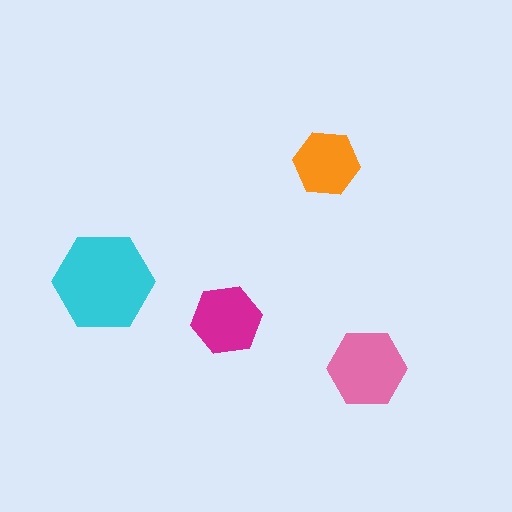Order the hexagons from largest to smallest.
the cyan one, the pink one, the magenta one, the orange one.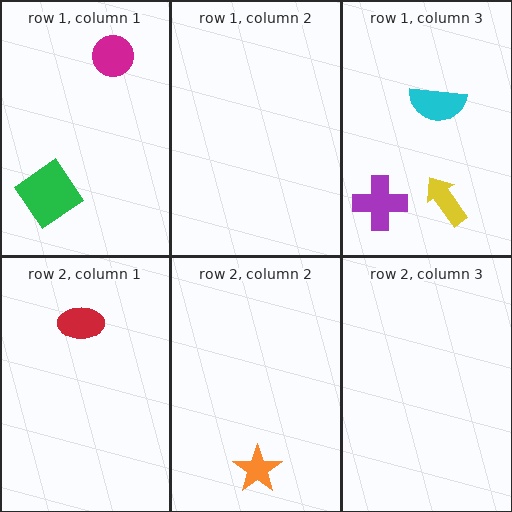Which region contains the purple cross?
The row 1, column 3 region.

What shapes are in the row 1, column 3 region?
The yellow arrow, the purple cross, the cyan semicircle.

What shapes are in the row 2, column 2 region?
The orange star.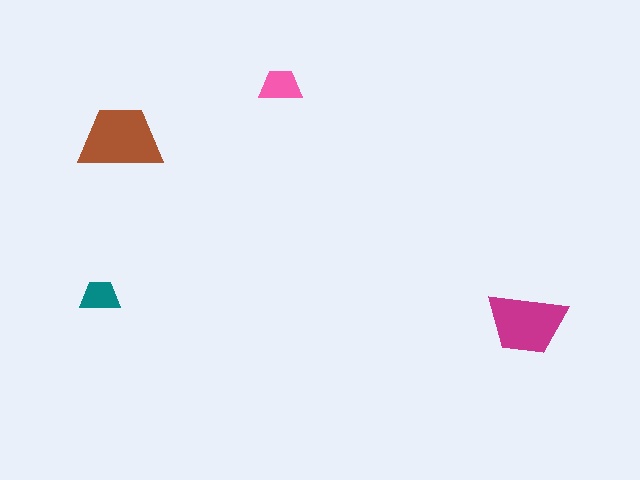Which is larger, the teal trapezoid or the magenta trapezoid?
The magenta one.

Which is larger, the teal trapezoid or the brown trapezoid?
The brown one.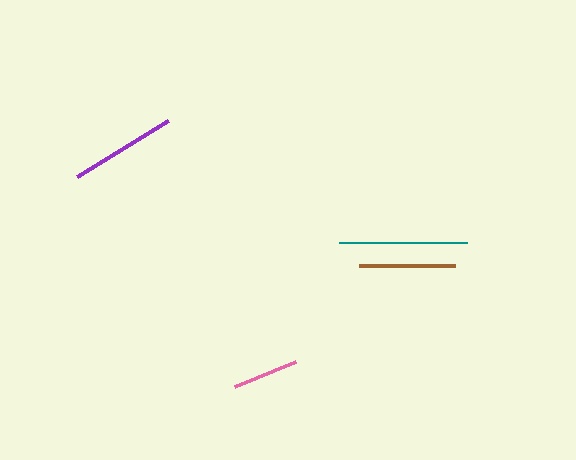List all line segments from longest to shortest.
From longest to shortest: teal, purple, brown, pink.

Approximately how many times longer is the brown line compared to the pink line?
The brown line is approximately 1.5 times the length of the pink line.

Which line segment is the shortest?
The pink line is the shortest at approximately 66 pixels.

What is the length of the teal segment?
The teal segment is approximately 127 pixels long.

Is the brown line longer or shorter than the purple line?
The purple line is longer than the brown line.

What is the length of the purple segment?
The purple segment is approximately 106 pixels long.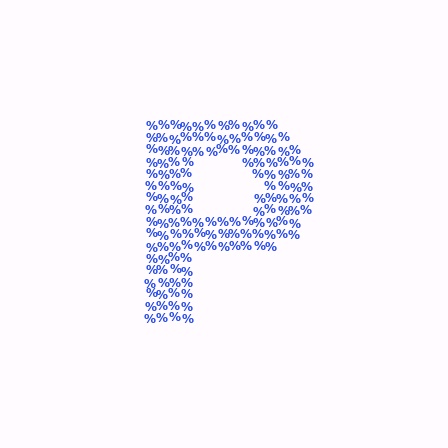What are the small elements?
The small elements are percent signs.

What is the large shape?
The large shape is the letter P.